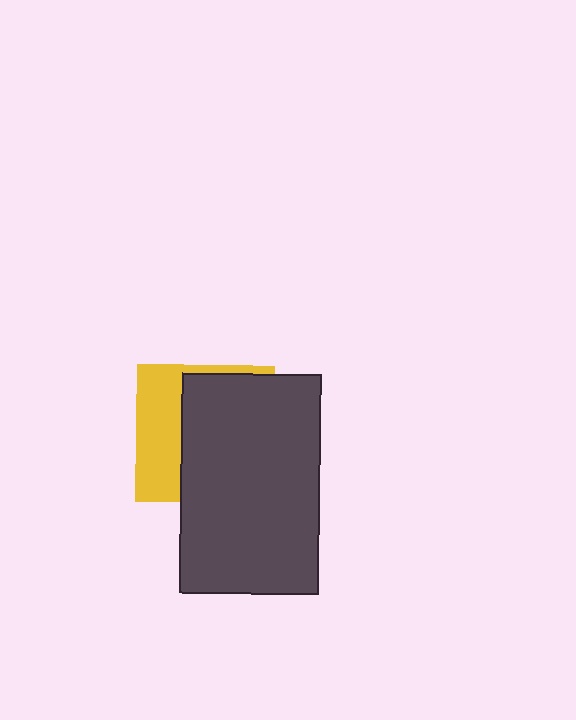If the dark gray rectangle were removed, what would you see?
You would see the complete yellow square.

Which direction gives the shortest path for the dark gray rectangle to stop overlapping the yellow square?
Moving right gives the shortest separation.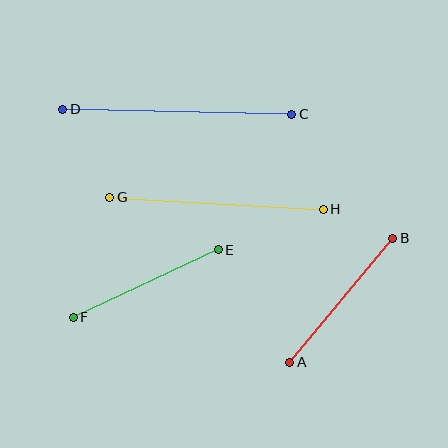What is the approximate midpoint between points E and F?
The midpoint is at approximately (146, 284) pixels.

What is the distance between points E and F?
The distance is approximately 160 pixels.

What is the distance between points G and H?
The distance is approximately 214 pixels.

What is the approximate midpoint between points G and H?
The midpoint is at approximately (217, 203) pixels.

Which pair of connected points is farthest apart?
Points C and D are farthest apart.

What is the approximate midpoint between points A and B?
The midpoint is at approximately (341, 300) pixels.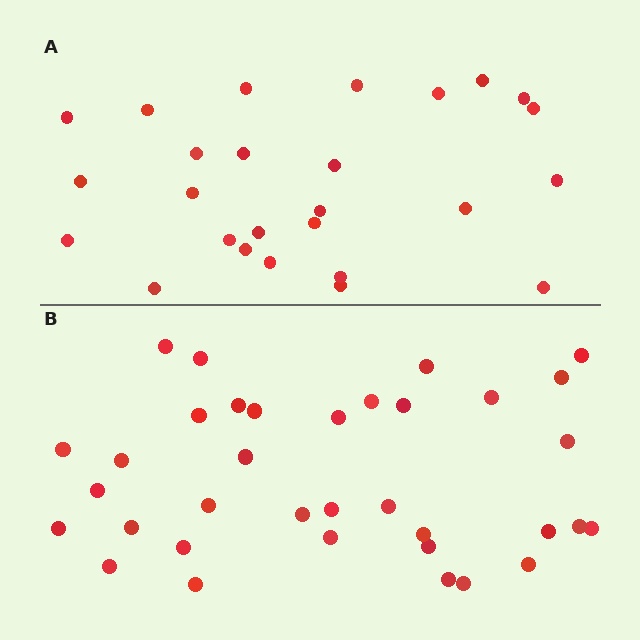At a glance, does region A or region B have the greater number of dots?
Region B (the bottom region) has more dots.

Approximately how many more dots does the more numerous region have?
Region B has roughly 8 or so more dots than region A.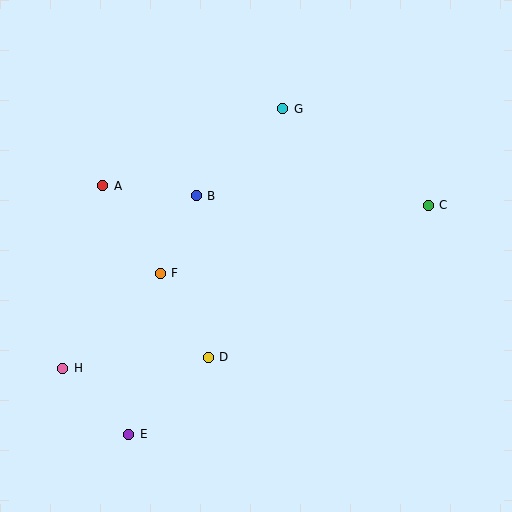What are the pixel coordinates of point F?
Point F is at (160, 273).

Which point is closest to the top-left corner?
Point A is closest to the top-left corner.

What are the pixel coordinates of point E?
Point E is at (129, 434).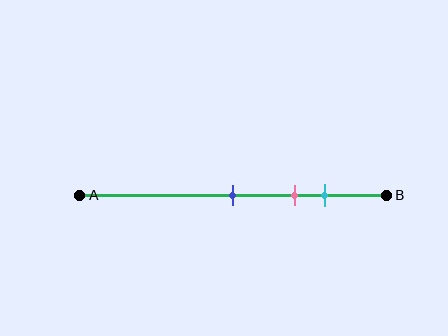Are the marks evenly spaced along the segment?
Yes, the marks are approximately evenly spaced.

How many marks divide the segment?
There are 3 marks dividing the segment.